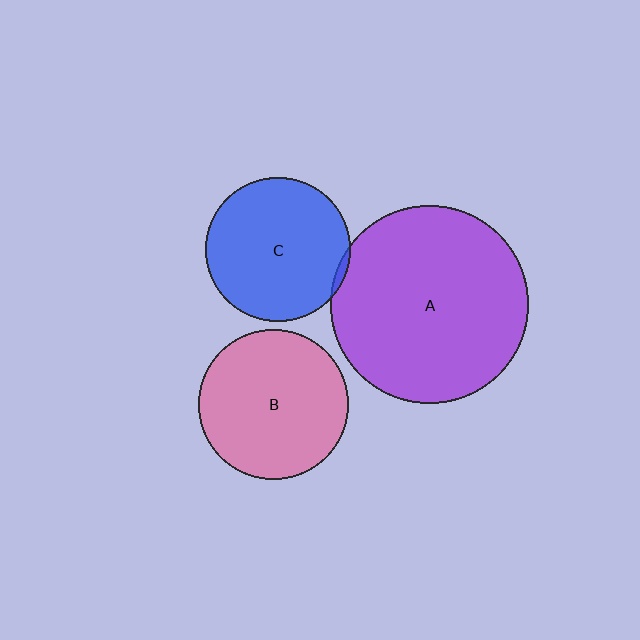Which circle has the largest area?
Circle A (purple).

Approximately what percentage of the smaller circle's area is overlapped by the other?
Approximately 5%.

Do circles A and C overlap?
Yes.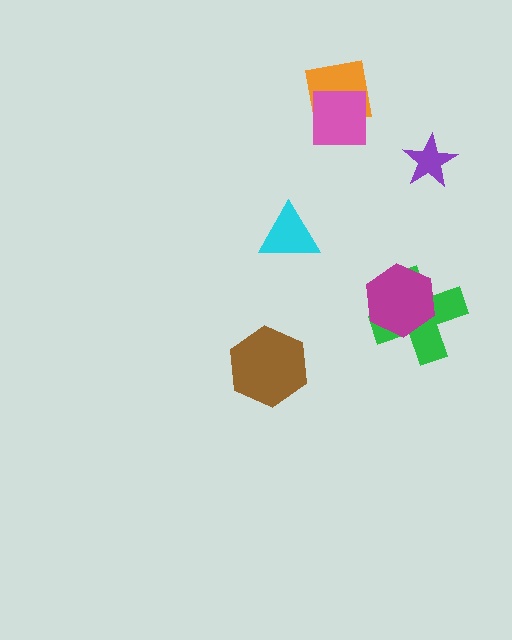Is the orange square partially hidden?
Yes, it is partially covered by another shape.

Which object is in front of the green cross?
The magenta hexagon is in front of the green cross.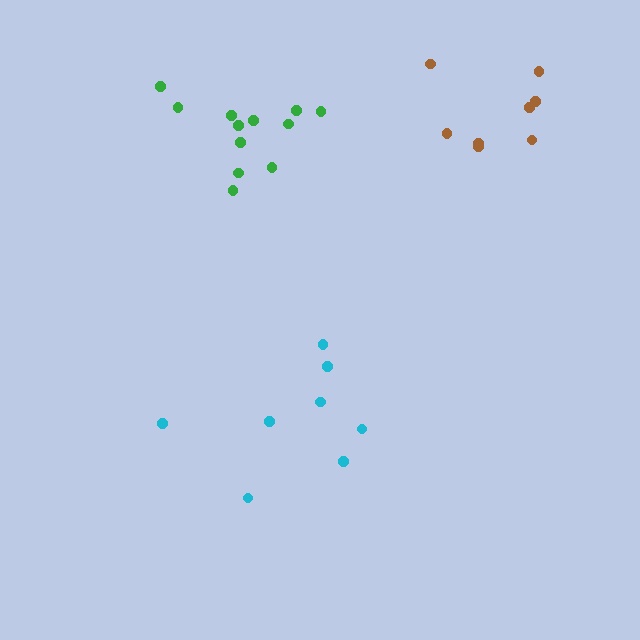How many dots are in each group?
Group 1: 8 dots, Group 2: 8 dots, Group 3: 12 dots (28 total).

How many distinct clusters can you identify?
There are 3 distinct clusters.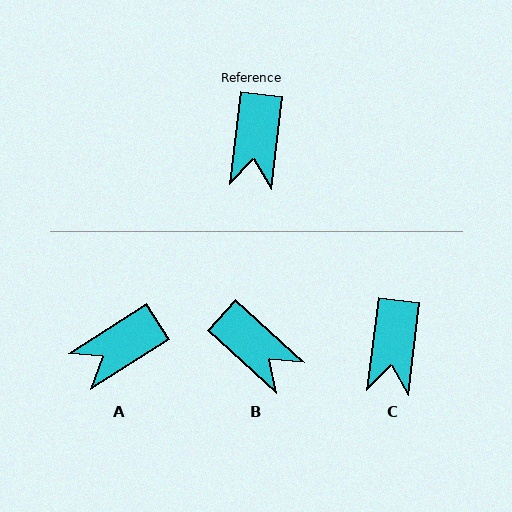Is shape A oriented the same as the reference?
No, it is off by about 51 degrees.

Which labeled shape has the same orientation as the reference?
C.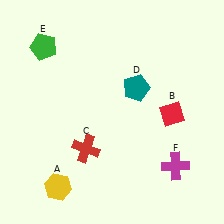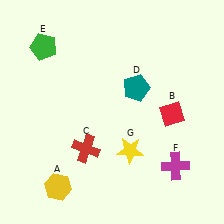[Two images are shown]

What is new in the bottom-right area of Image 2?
A yellow star (G) was added in the bottom-right area of Image 2.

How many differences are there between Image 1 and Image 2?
There is 1 difference between the two images.